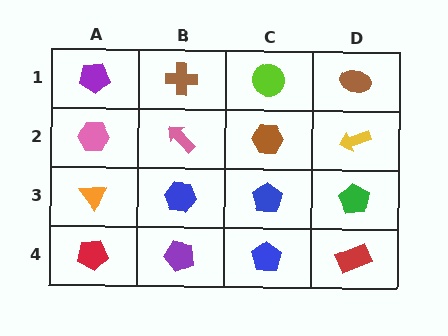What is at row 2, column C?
A brown hexagon.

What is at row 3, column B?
A blue hexagon.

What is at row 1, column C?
A lime circle.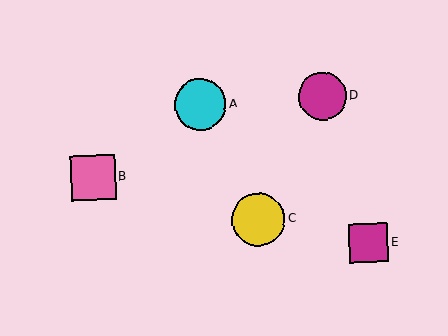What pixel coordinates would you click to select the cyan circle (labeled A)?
Click at (200, 104) to select the cyan circle A.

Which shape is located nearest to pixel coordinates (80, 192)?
The pink square (labeled B) at (93, 177) is nearest to that location.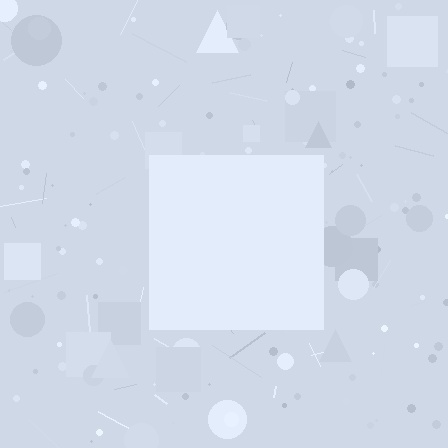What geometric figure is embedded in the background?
A square is embedded in the background.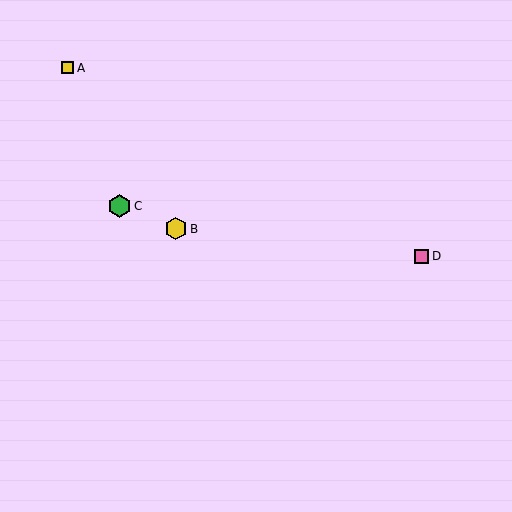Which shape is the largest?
The green hexagon (labeled C) is the largest.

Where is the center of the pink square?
The center of the pink square is at (422, 256).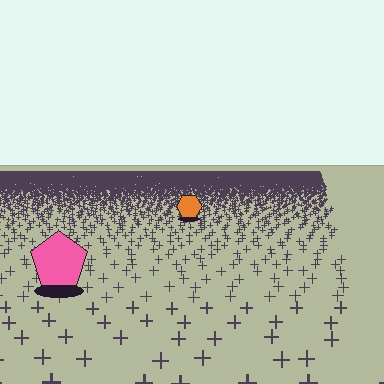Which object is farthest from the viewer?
The orange hexagon is farthest from the viewer. It appears smaller and the ground texture around it is denser.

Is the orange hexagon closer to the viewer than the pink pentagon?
No. The pink pentagon is closer — you can tell from the texture gradient: the ground texture is coarser near it.